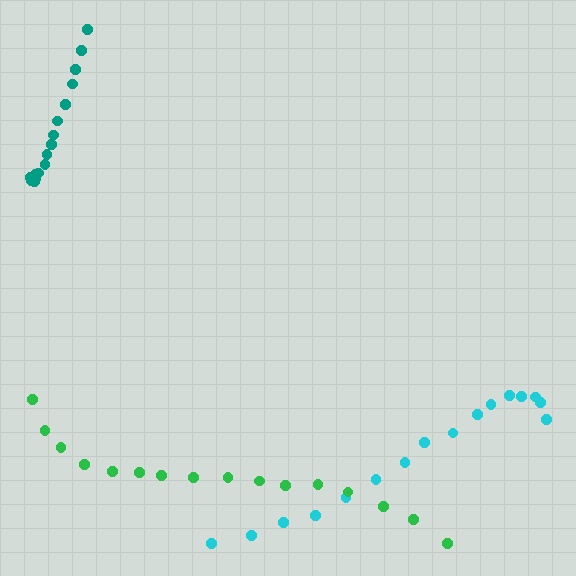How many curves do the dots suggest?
There are 3 distinct paths.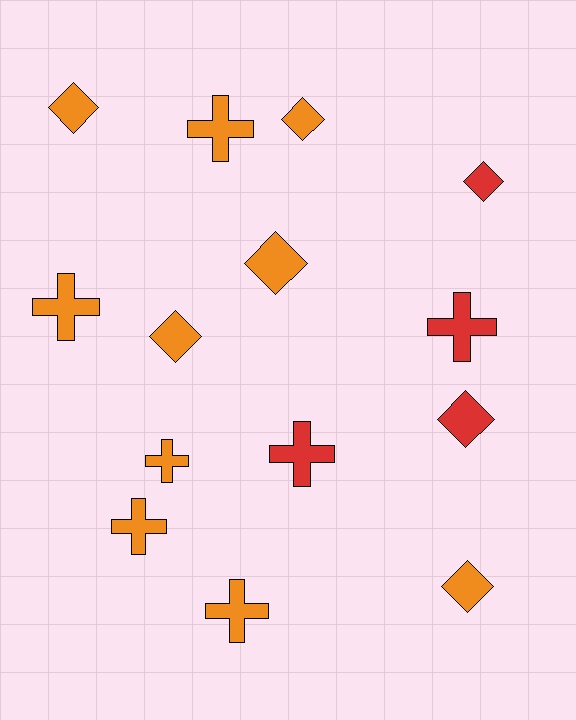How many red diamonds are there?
There are 2 red diamonds.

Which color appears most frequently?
Orange, with 10 objects.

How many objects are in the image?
There are 14 objects.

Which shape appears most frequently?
Diamond, with 7 objects.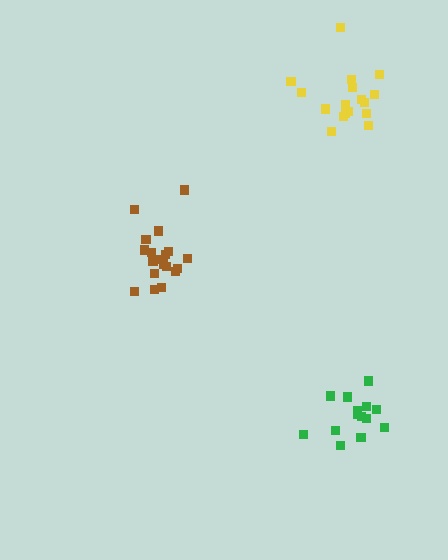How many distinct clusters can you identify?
There are 3 distinct clusters.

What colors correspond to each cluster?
The clusters are colored: yellow, green, brown.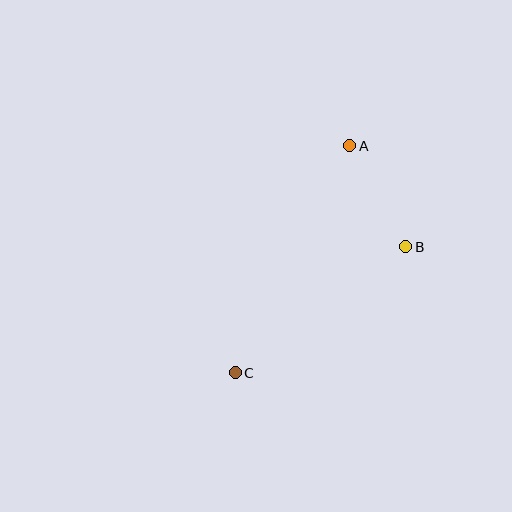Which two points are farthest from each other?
Points A and C are farthest from each other.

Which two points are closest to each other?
Points A and B are closest to each other.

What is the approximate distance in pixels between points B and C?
The distance between B and C is approximately 212 pixels.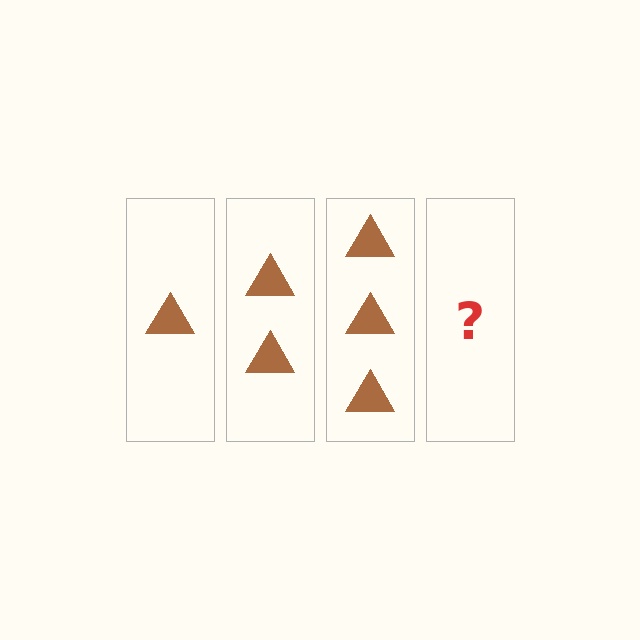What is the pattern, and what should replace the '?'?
The pattern is that each step adds one more triangle. The '?' should be 4 triangles.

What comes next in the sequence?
The next element should be 4 triangles.